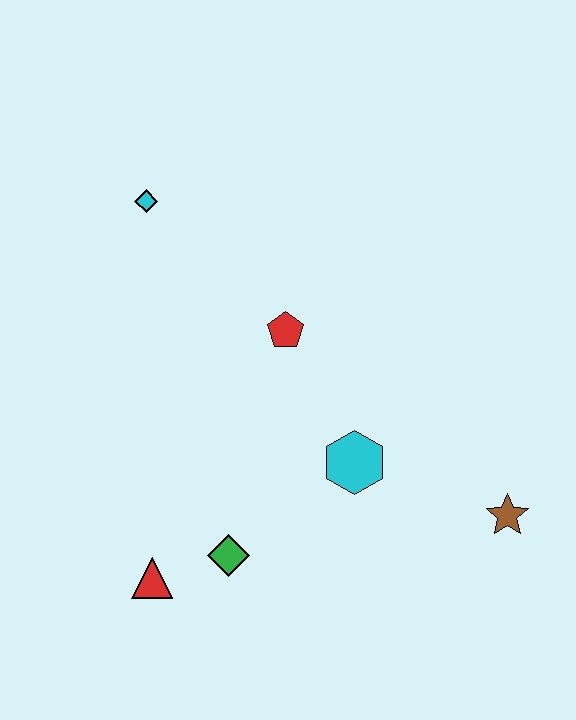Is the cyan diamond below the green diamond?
No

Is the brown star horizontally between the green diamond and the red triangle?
No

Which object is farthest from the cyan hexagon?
The cyan diamond is farthest from the cyan hexagon.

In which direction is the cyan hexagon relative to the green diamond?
The cyan hexagon is to the right of the green diamond.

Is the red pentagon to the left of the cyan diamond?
No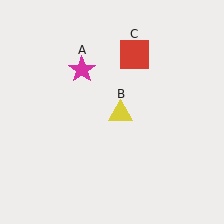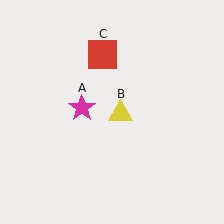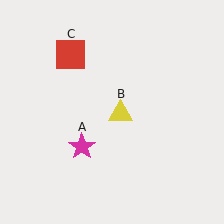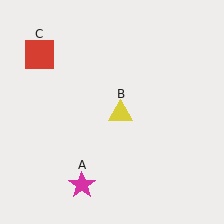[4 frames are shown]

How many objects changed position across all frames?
2 objects changed position: magenta star (object A), red square (object C).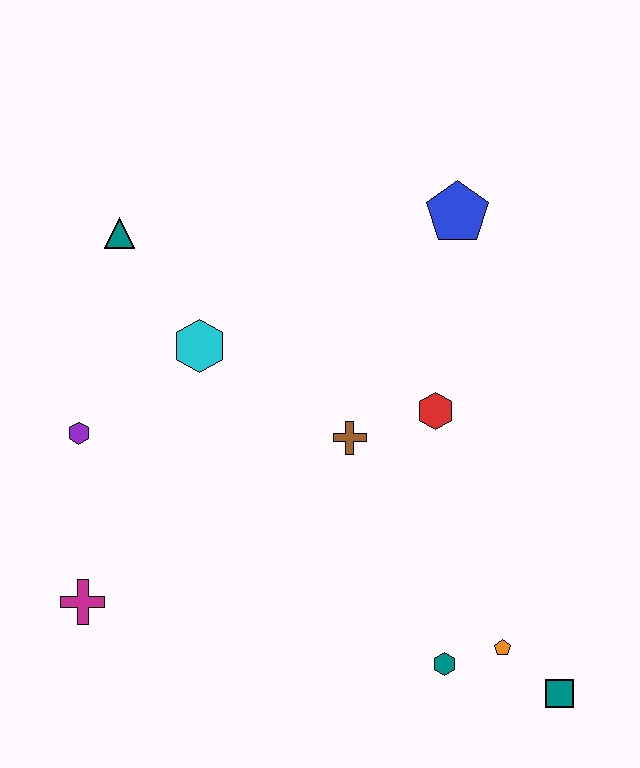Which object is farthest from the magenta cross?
The blue pentagon is farthest from the magenta cross.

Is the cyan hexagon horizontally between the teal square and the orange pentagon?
No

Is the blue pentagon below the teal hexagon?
No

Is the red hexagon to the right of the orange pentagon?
No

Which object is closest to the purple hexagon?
The cyan hexagon is closest to the purple hexagon.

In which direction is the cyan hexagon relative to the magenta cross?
The cyan hexagon is above the magenta cross.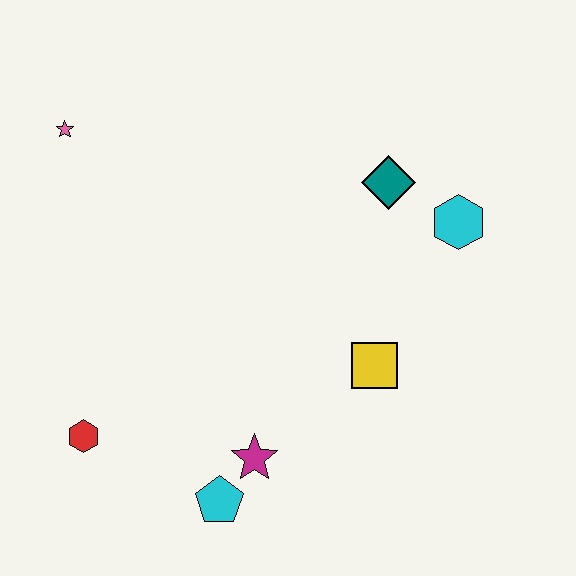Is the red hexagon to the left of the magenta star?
Yes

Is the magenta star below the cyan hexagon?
Yes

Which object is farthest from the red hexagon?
The cyan hexagon is farthest from the red hexagon.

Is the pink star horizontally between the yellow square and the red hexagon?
No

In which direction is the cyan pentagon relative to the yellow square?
The cyan pentagon is to the left of the yellow square.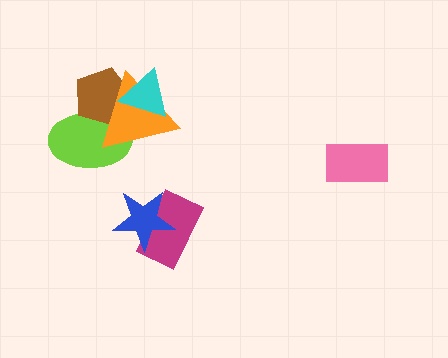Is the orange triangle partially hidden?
Yes, it is partially covered by another shape.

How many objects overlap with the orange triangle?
3 objects overlap with the orange triangle.